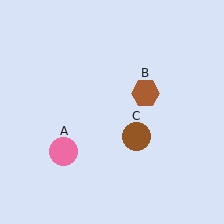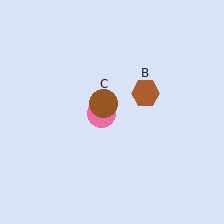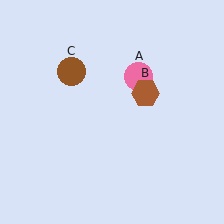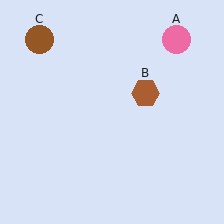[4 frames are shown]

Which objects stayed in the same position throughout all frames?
Brown hexagon (object B) remained stationary.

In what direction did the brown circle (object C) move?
The brown circle (object C) moved up and to the left.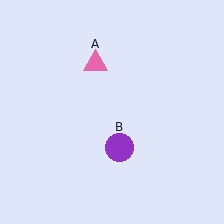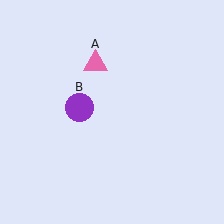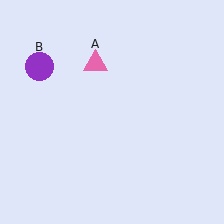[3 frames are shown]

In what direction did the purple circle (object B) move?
The purple circle (object B) moved up and to the left.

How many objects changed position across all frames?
1 object changed position: purple circle (object B).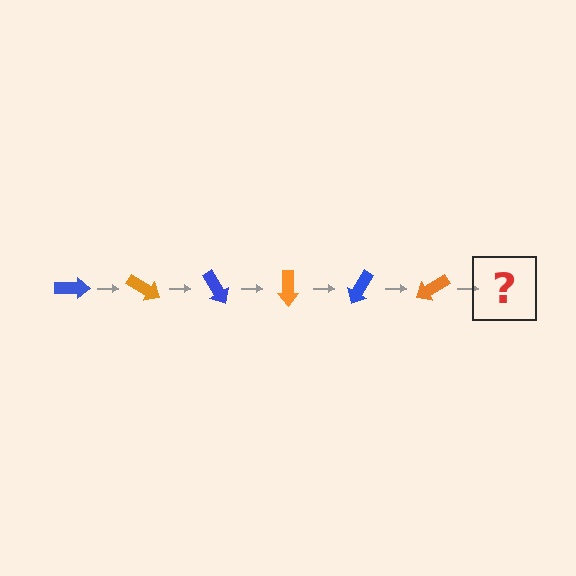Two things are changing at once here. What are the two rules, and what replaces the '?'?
The two rules are that it rotates 30 degrees each step and the color cycles through blue and orange. The '?' should be a blue arrow, rotated 180 degrees from the start.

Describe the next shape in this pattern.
It should be a blue arrow, rotated 180 degrees from the start.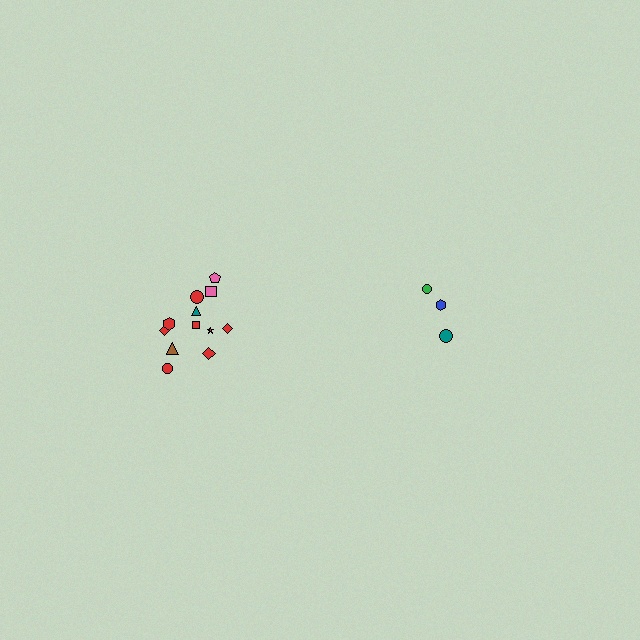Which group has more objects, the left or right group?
The left group.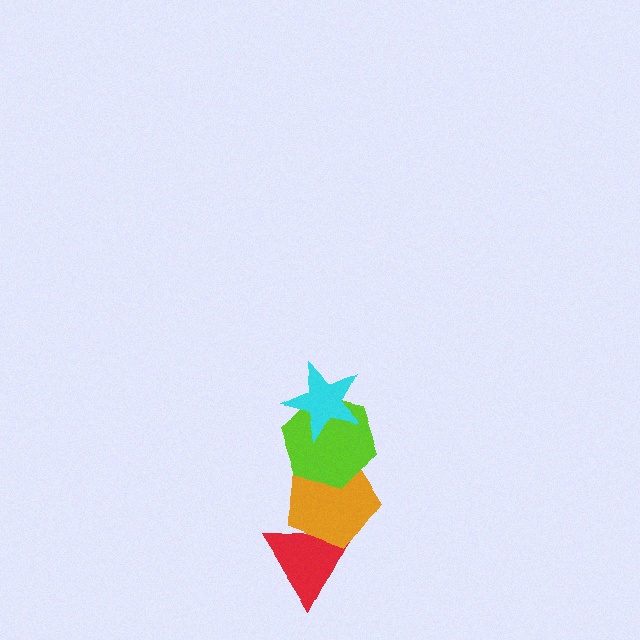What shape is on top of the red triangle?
The orange pentagon is on top of the red triangle.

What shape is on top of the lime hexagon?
The cyan star is on top of the lime hexagon.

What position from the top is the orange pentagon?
The orange pentagon is 3rd from the top.